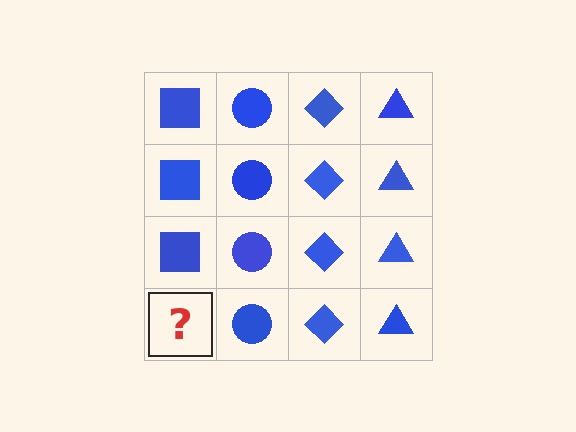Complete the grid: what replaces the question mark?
The question mark should be replaced with a blue square.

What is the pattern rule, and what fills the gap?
The rule is that each column has a consistent shape. The gap should be filled with a blue square.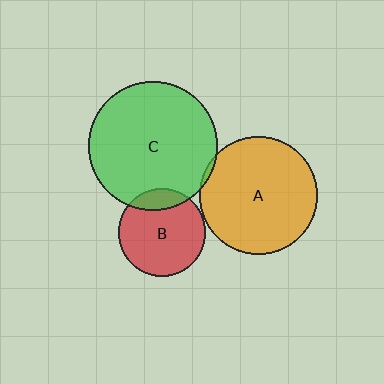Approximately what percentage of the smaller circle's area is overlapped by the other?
Approximately 15%.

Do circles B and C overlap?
Yes.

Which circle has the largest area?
Circle C (green).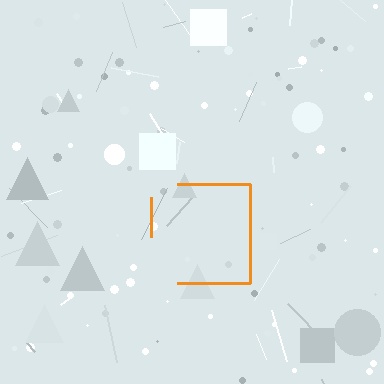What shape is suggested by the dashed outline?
The dashed outline suggests a square.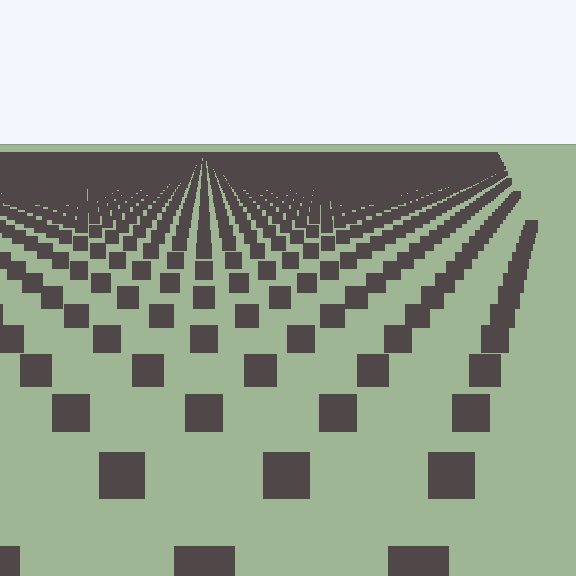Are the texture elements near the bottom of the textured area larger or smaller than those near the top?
Larger. Near the bottom, elements are closer to the viewer and appear at a bigger on-screen size.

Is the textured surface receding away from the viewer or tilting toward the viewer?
The surface is receding away from the viewer. Texture elements get smaller and denser toward the top.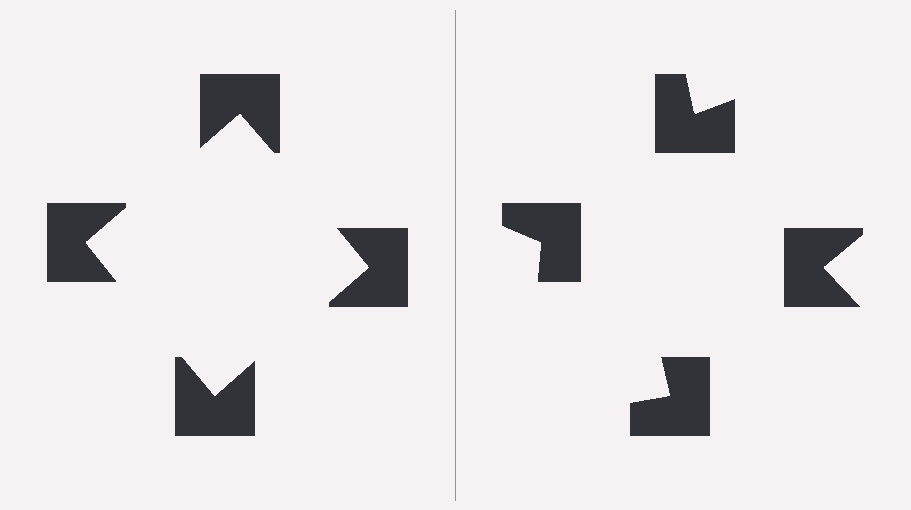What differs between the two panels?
The notched squares are positioned identically on both sides; only the wedge orientations differ. On the left they align to a square; on the right they are misaligned.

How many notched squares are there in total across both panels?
8 — 4 on each side.